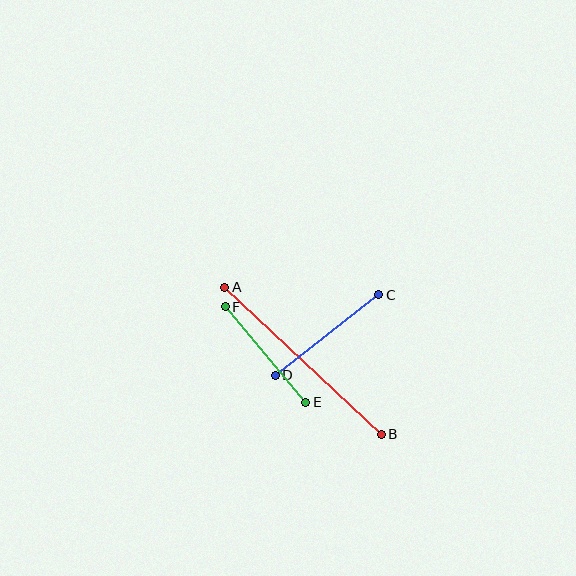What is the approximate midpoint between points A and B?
The midpoint is at approximately (303, 361) pixels.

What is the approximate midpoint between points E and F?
The midpoint is at approximately (266, 354) pixels.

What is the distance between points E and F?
The distance is approximately 125 pixels.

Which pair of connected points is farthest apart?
Points A and B are farthest apart.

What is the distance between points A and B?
The distance is approximately 215 pixels.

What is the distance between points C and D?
The distance is approximately 131 pixels.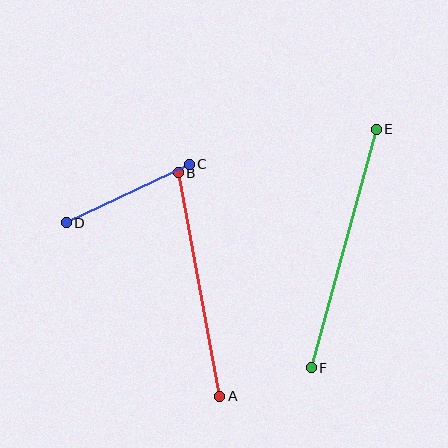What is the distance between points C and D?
The distance is approximately 136 pixels.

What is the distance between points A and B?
The distance is approximately 227 pixels.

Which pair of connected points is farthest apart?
Points E and F are farthest apart.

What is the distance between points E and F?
The distance is approximately 247 pixels.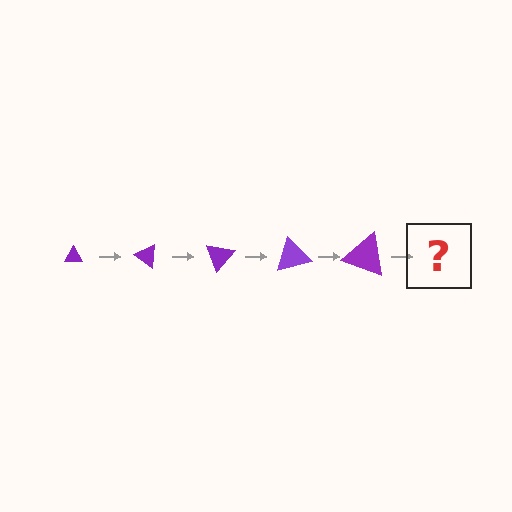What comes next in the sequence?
The next element should be a triangle, larger than the previous one and rotated 175 degrees from the start.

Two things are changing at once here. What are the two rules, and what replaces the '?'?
The two rules are that the triangle grows larger each step and it rotates 35 degrees each step. The '?' should be a triangle, larger than the previous one and rotated 175 degrees from the start.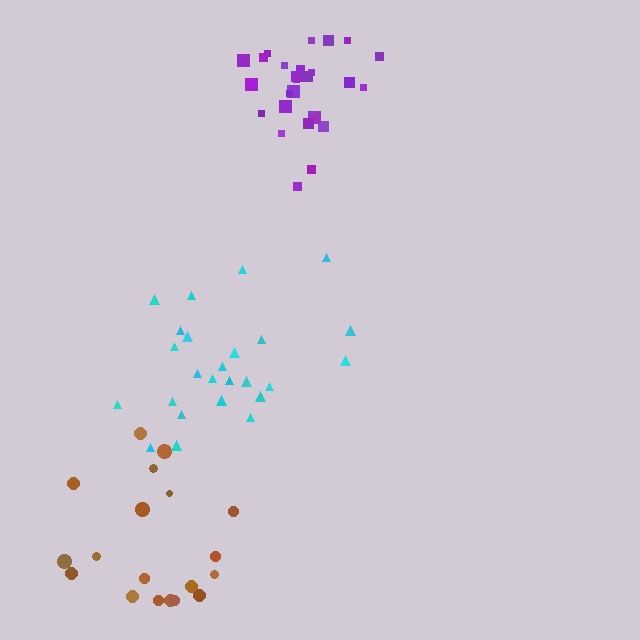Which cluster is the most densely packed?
Purple.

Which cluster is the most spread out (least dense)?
Brown.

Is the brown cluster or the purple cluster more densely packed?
Purple.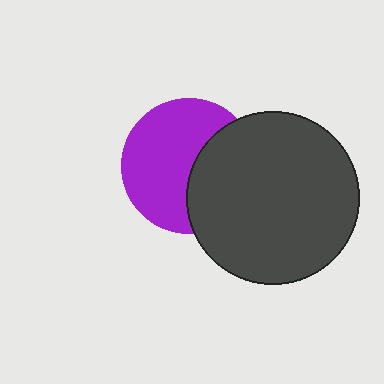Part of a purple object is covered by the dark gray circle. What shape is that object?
It is a circle.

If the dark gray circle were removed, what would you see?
You would see the complete purple circle.